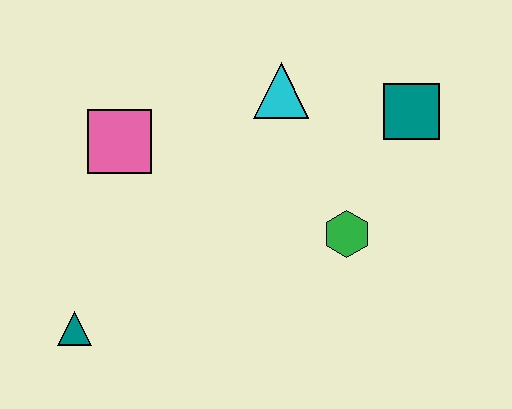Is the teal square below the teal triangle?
No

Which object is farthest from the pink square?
The teal square is farthest from the pink square.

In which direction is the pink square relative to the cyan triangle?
The pink square is to the left of the cyan triangle.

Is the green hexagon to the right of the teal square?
No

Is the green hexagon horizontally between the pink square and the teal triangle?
No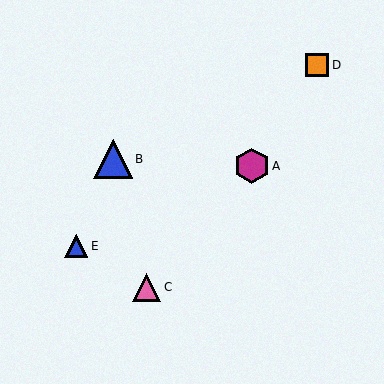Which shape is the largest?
The blue triangle (labeled B) is the largest.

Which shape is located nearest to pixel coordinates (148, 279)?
The pink triangle (labeled C) at (147, 287) is nearest to that location.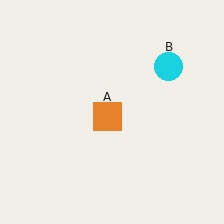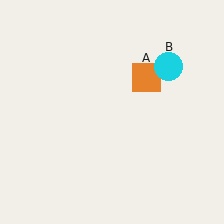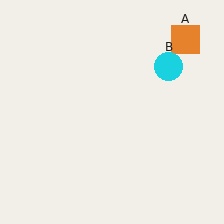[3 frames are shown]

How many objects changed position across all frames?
1 object changed position: orange square (object A).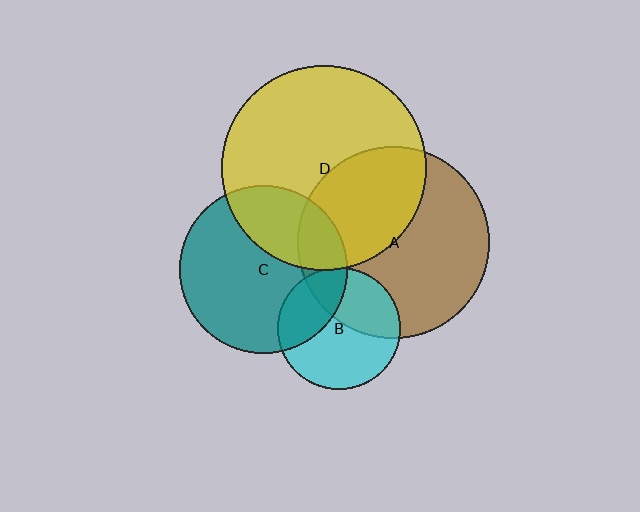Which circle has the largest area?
Circle D (yellow).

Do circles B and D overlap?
Yes.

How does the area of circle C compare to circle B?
Approximately 1.9 times.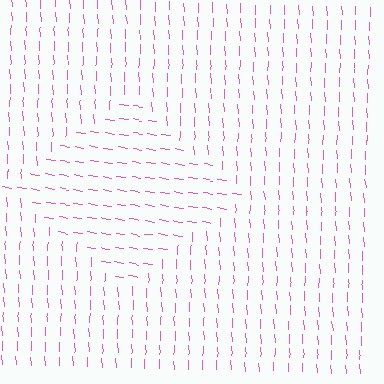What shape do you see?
I see a diamond.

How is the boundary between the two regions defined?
The boundary is defined purely by a change in line orientation (approximately 78 degrees difference). All lines are the same color and thickness.